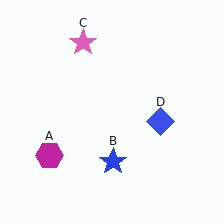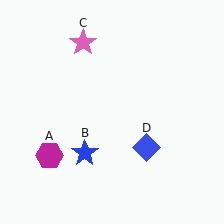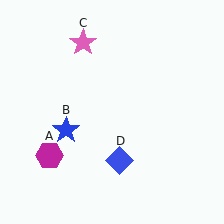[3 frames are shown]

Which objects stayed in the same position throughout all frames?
Magenta hexagon (object A) and pink star (object C) remained stationary.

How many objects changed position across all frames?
2 objects changed position: blue star (object B), blue diamond (object D).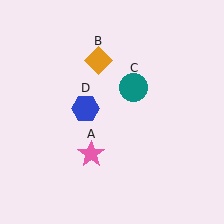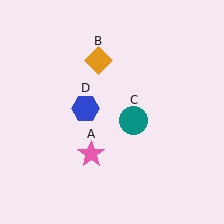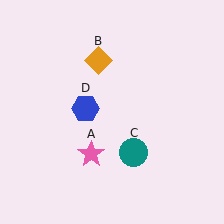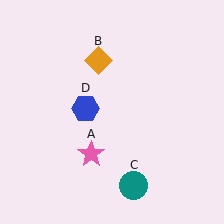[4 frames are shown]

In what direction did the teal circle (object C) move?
The teal circle (object C) moved down.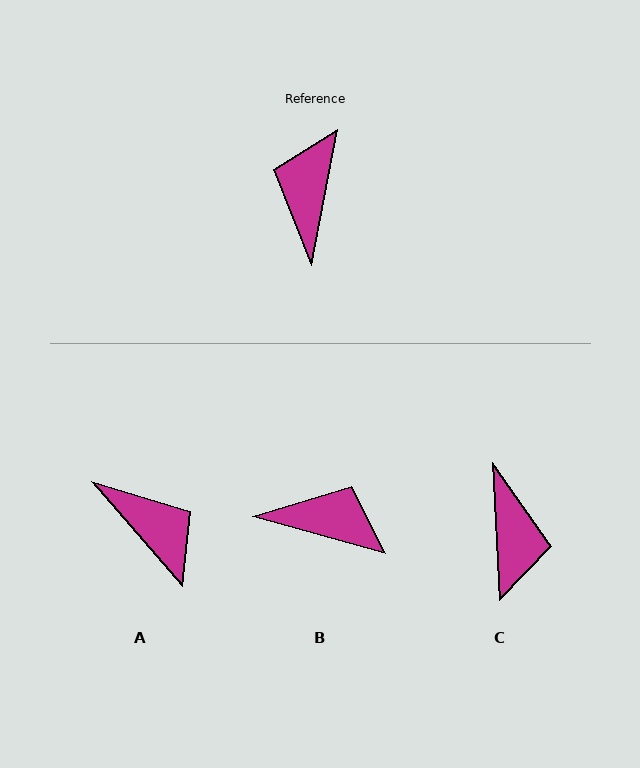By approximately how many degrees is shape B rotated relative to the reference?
Approximately 95 degrees clockwise.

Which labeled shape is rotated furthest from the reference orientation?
C, about 166 degrees away.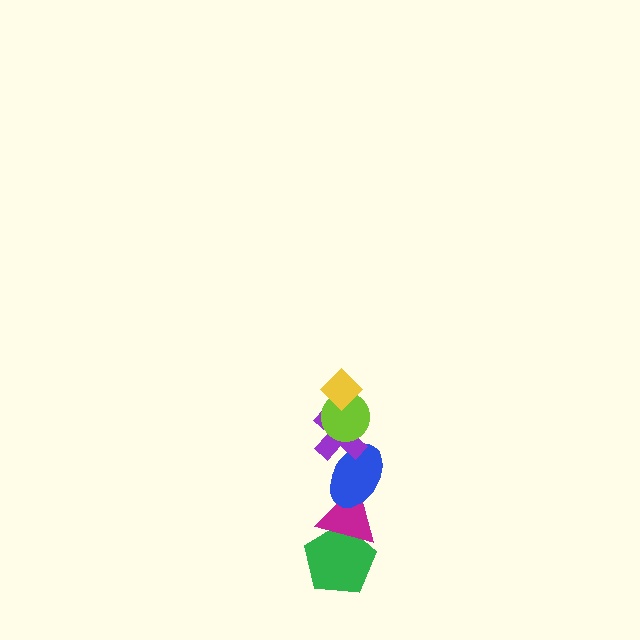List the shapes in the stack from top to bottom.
From top to bottom: the yellow diamond, the lime circle, the purple cross, the blue ellipse, the magenta triangle, the green pentagon.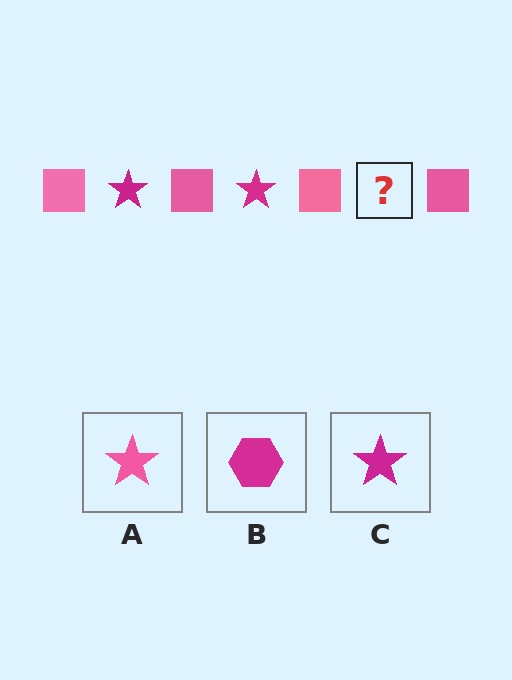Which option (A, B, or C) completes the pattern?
C.